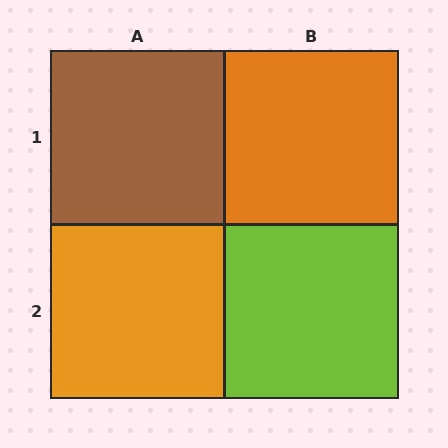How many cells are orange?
2 cells are orange.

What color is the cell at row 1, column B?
Orange.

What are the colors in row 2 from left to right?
Orange, lime.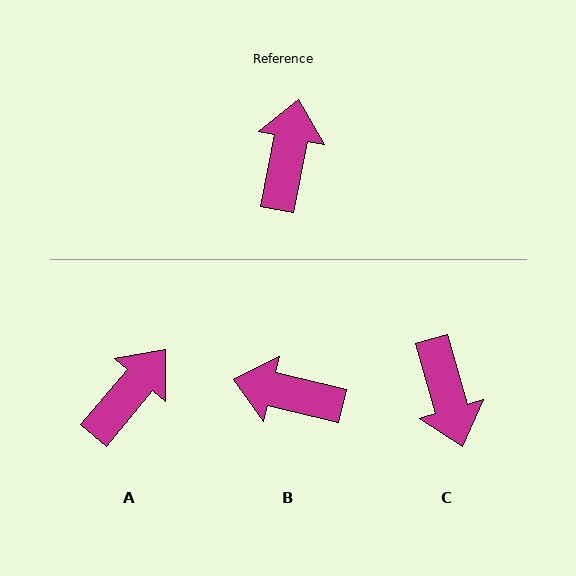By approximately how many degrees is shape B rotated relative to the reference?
Approximately 88 degrees counter-clockwise.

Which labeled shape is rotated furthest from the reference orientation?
C, about 153 degrees away.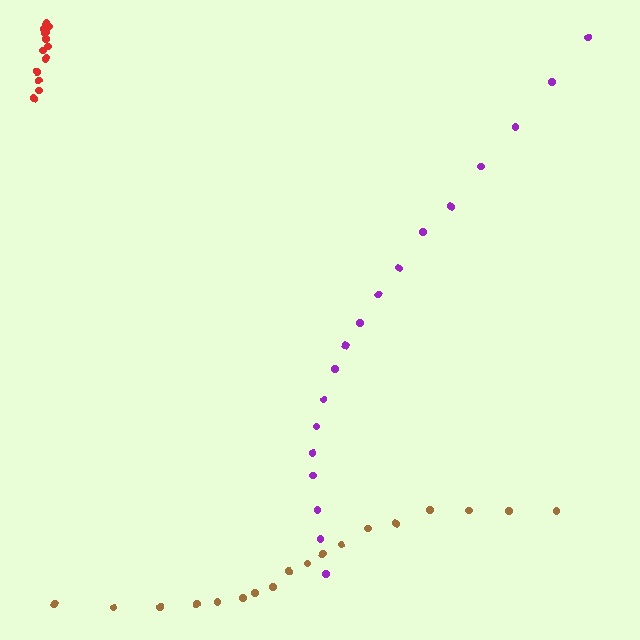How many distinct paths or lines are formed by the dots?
There are 3 distinct paths.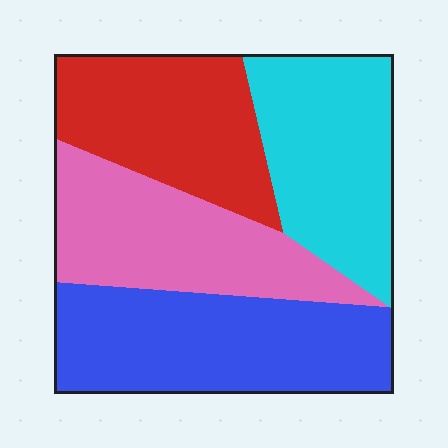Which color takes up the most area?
Blue, at roughly 30%.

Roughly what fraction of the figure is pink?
Pink covers 24% of the figure.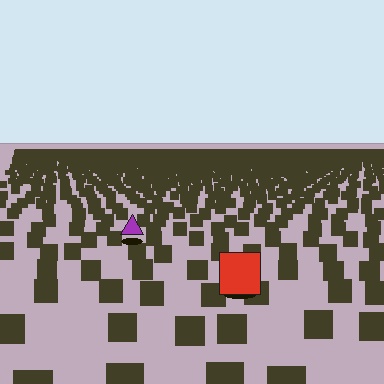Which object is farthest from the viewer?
The purple triangle is farthest from the viewer. It appears smaller and the ground texture around it is denser.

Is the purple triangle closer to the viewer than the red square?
No. The red square is closer — you can tell from the texture gradient: the ground texture is coarser near it.